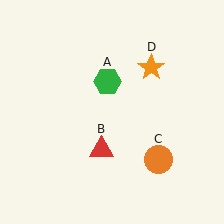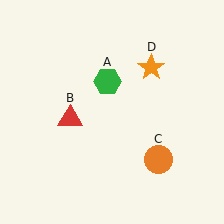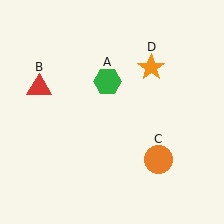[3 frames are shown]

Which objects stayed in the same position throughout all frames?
Green hexagon (object A) and orange circle (object C) and orange star (object D) remained stationary.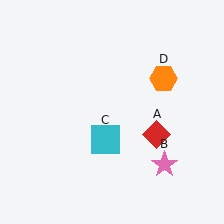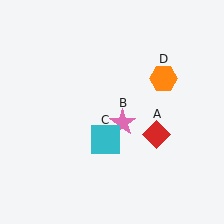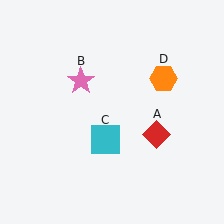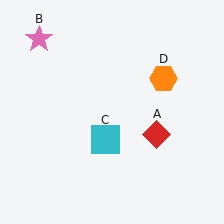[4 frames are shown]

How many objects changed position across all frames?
1 object changed position: pink star (object B).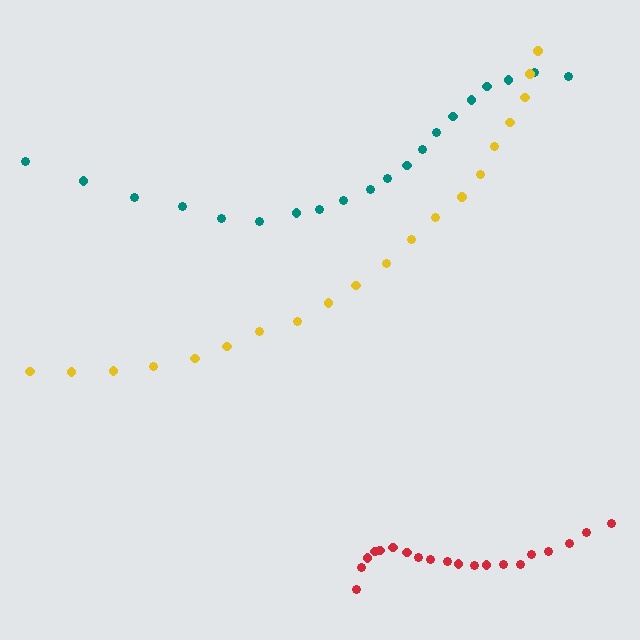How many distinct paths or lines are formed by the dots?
There are 3 distinct paths.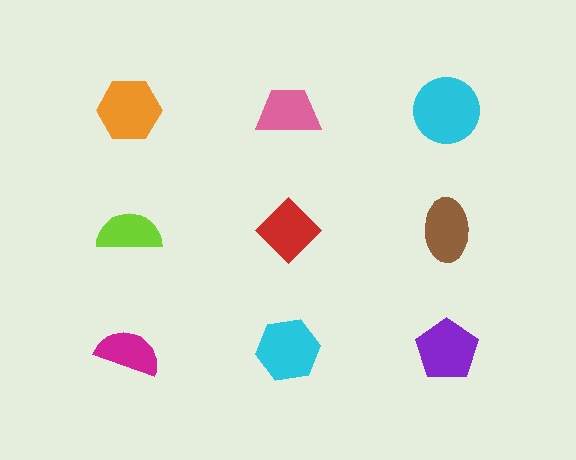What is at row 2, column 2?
A red diamond.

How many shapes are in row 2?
3 shapes.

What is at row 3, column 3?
A purple pentagon.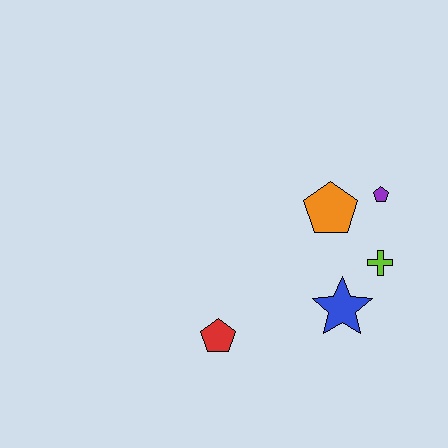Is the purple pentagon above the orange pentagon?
Yes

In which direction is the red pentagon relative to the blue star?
The red pentagon is to the left of the blue star.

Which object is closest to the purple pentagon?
The orange pentagon is closest to the purple pentagon.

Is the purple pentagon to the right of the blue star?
Yes